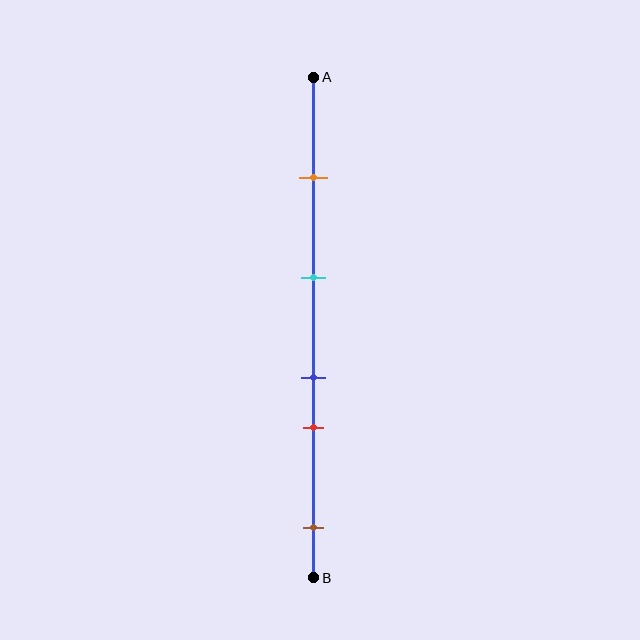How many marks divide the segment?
There are 5 marks dividing the segment.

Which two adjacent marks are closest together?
The blue and red marks are the closest adjacent pair.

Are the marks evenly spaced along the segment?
No, the marks are not evenly spaced.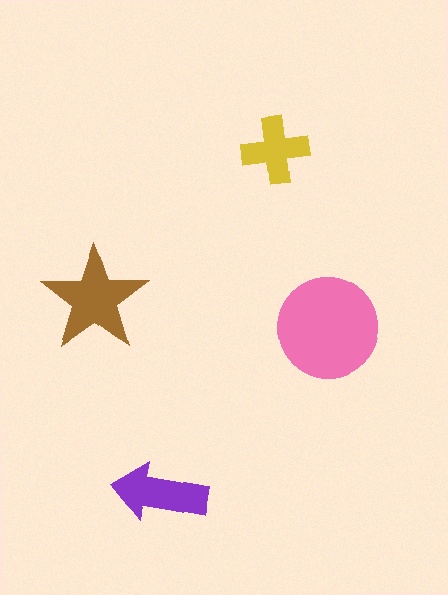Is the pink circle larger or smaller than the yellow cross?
Larger.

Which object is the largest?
The pink circle.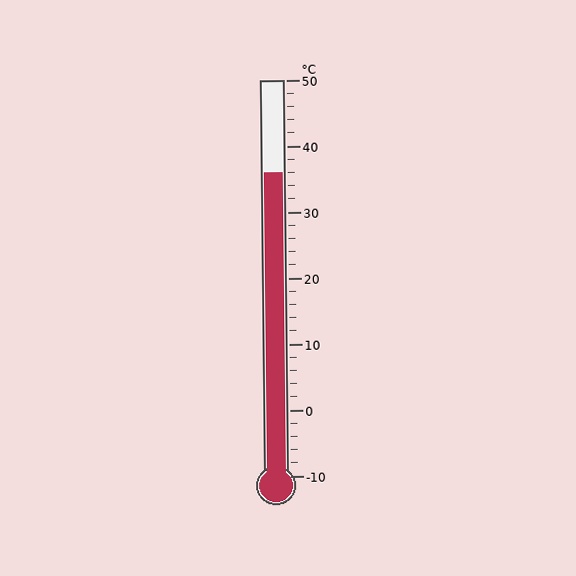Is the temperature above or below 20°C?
The temperature is above 20°C.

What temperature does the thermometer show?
The thermometer shows approximately 36°C.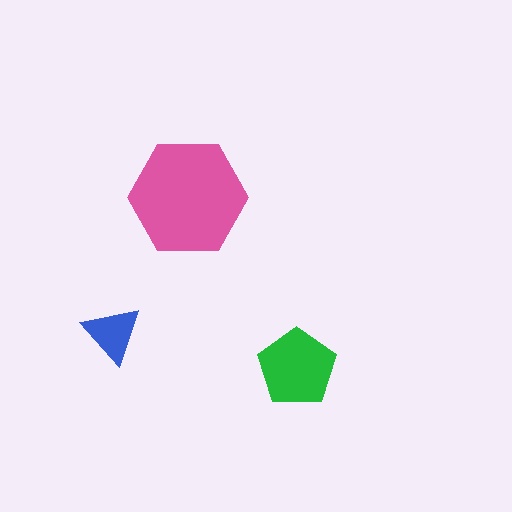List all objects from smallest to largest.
The blue triangle, the green pentagon, the pink hexagon.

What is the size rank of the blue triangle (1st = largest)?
3rd.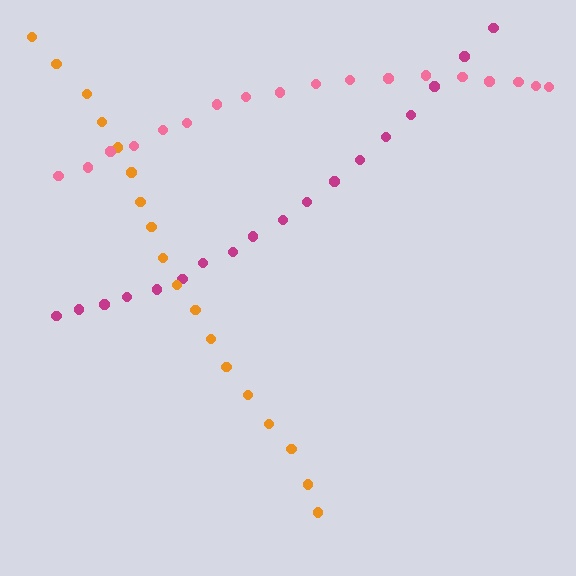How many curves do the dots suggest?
There are 3 distinct paths.